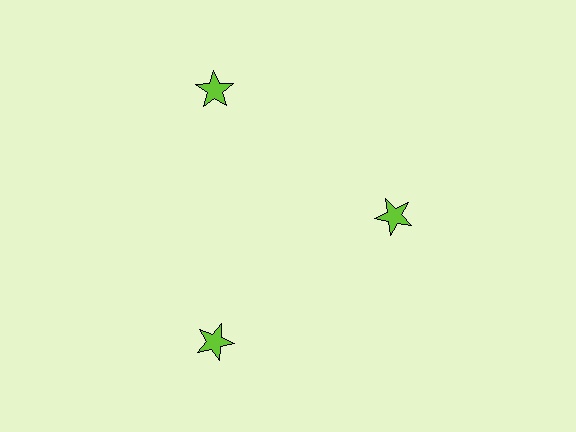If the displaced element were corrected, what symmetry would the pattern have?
It would have 3-fold rotational symmetry — the pattern would map onto itself every 120 degrees.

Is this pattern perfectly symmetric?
No. The 3 lime stars are arranged in a ring, but one element near the 3 o'clock position is pulled inward toward the center, breaking the 3-fold rotational symmetry.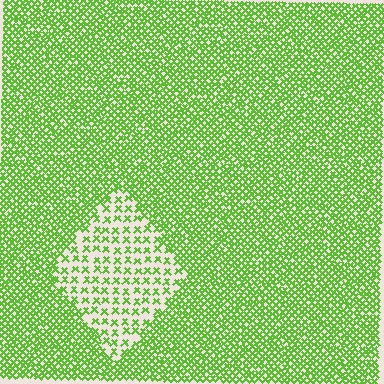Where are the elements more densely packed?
The elements are more densely packed outside the diamond boundary.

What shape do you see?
I see a diamond.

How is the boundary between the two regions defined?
The boundary is defined by a change in element density (approximately 2.5x ratio). All elements are the same color, size, and shape.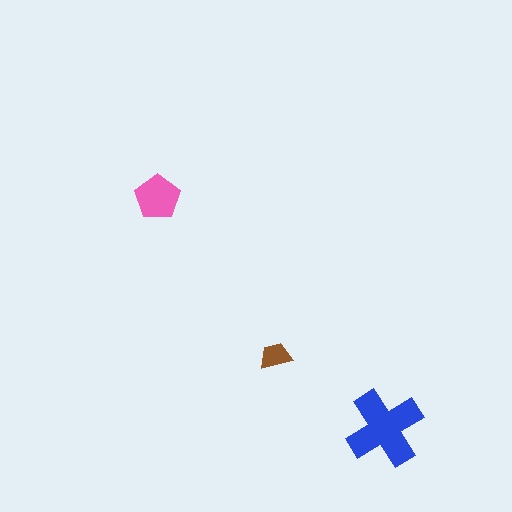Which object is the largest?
The blue cross.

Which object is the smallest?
The brown trapezoid.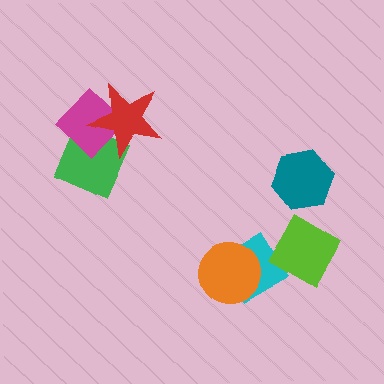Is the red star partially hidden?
No, no other shape covers it.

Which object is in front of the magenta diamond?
The red star is in front of the magenta diamond.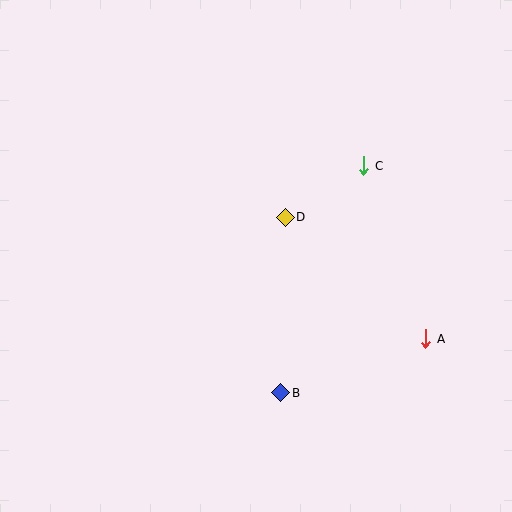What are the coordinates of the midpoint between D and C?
The midpoint between D and C is at (325, 191).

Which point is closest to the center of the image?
Point D at (285, 217) is closest to the center.